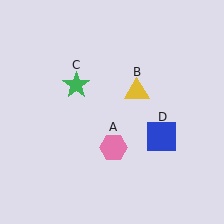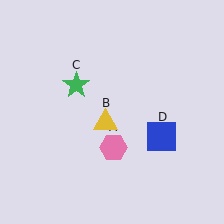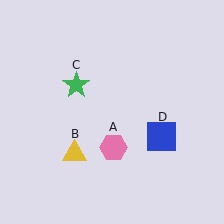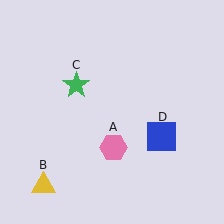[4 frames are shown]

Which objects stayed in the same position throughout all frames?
Pink hexagon (object A) and green star (object C) and blue square (object D) remained stationary.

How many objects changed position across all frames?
1 object changed position: yellow triangle (object B).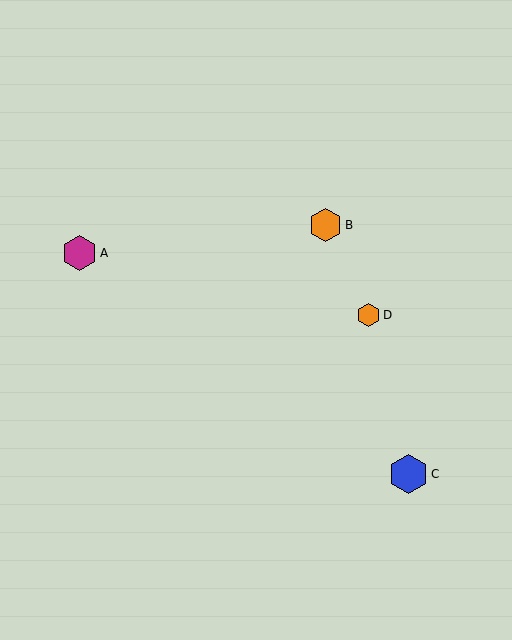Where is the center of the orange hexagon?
The center of the orange hexagon is at (369, 315).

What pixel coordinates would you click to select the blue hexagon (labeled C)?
Click at (408, 474) to select the blue hexagon C.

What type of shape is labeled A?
Shape A is a magenta hexagon.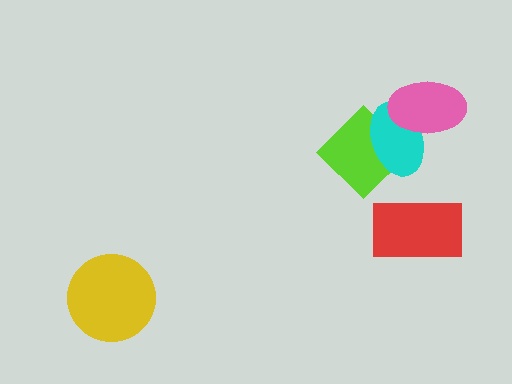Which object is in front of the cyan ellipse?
The pink ellipse is in front of the cyan ellipse.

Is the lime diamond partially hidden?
Yes, it is partially covered by another shape.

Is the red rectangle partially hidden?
No, no other shape covers it.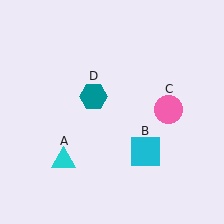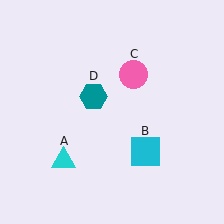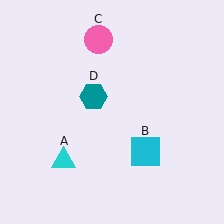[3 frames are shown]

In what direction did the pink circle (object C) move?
The pink circle (object C) moved up and to the left.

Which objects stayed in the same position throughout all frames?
Cyan triangle (object A) and cyan square (object B) and teal hexagon (object D) remained stationary.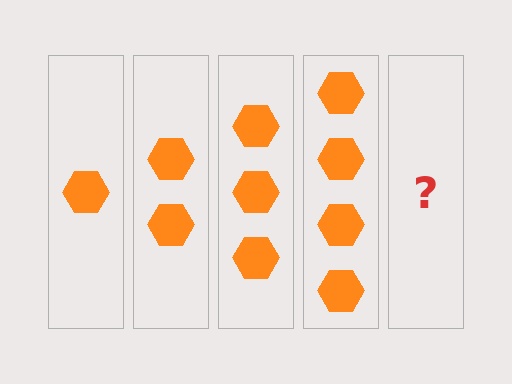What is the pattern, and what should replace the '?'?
The pattern is that each step adds one more hexagon. The '?' should be 5 hexagons.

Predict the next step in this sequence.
The next step is 5 hexagons.